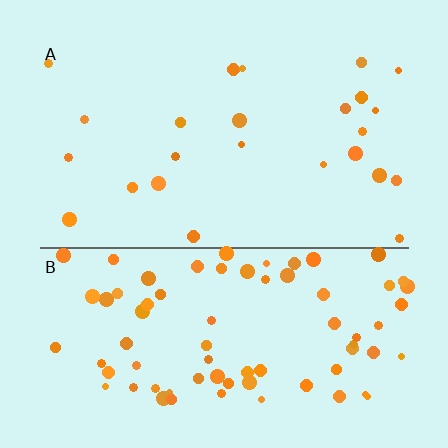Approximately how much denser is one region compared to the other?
Approximately 3.2× — region B over region A.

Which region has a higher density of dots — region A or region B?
B (the bottom).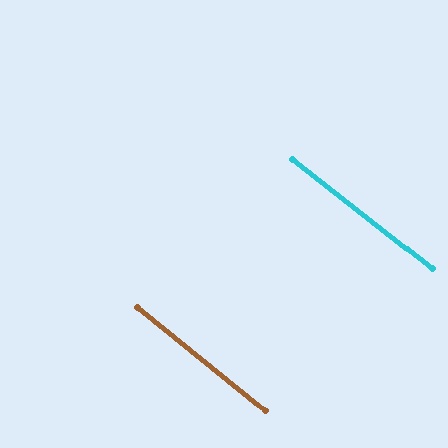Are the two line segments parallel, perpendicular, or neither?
Parallel — their directions differ by only 1.0°.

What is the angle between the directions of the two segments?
Approximately 1 degree.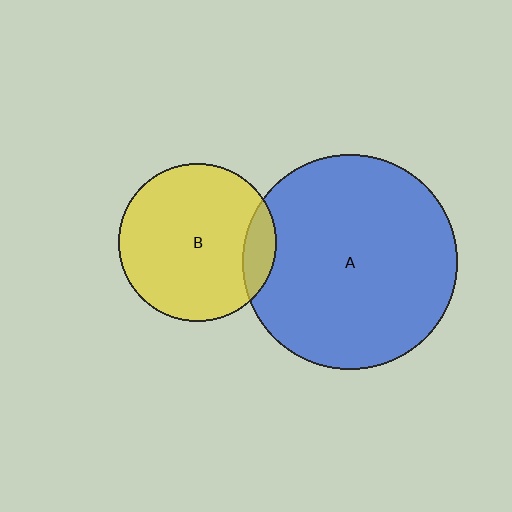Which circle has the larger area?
Circle A (blue).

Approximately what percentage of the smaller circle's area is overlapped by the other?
Approximately 10%.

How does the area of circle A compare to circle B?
Approximately 1.9 times.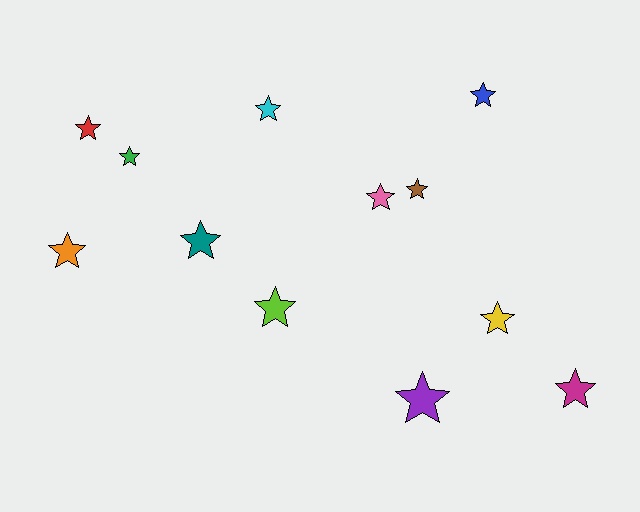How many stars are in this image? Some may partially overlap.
There are 12 stars.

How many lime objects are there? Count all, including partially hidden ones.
There is 1 lime object.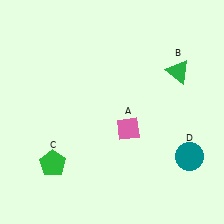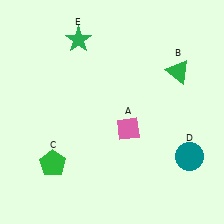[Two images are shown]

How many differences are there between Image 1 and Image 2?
There is 1 difference between the two images.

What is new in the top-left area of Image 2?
A green star (E) was added in the top-left area of Image 2.